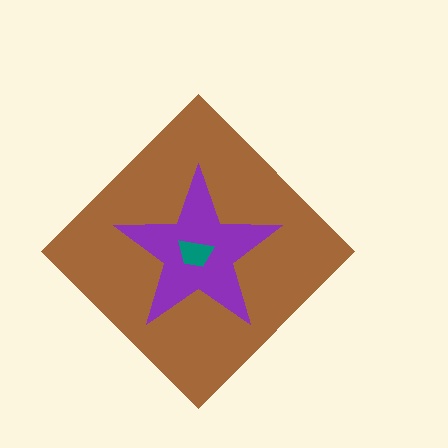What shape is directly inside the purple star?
The teal trapezoid.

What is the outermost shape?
The brown diamond.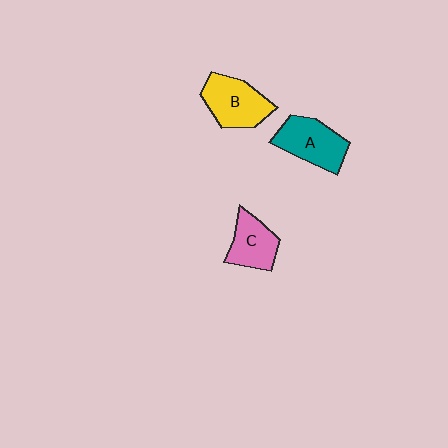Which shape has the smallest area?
Shape C (pink).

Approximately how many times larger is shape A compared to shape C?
Approximately 1.2 times.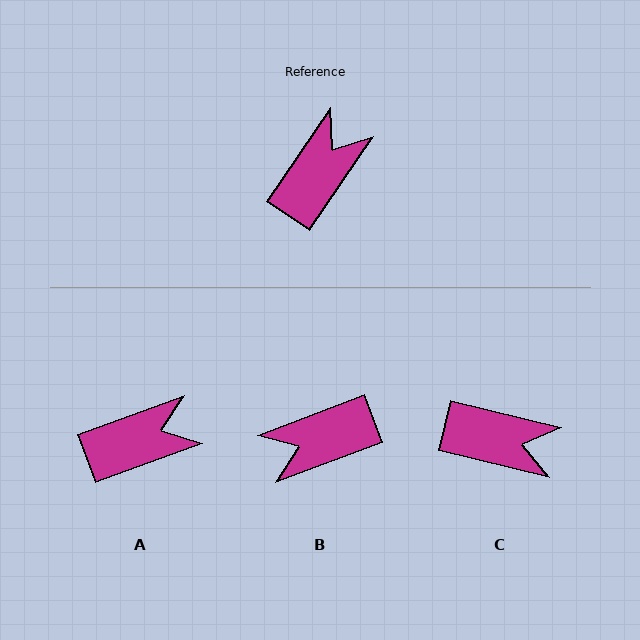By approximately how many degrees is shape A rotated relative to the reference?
Approximately 36 degrees clockwise.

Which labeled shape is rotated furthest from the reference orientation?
B, about 145 degrees away.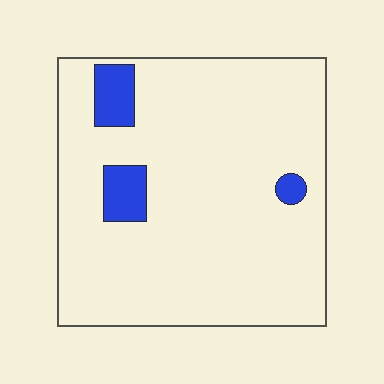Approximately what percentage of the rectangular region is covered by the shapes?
Approximately 10%.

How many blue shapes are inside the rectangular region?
3.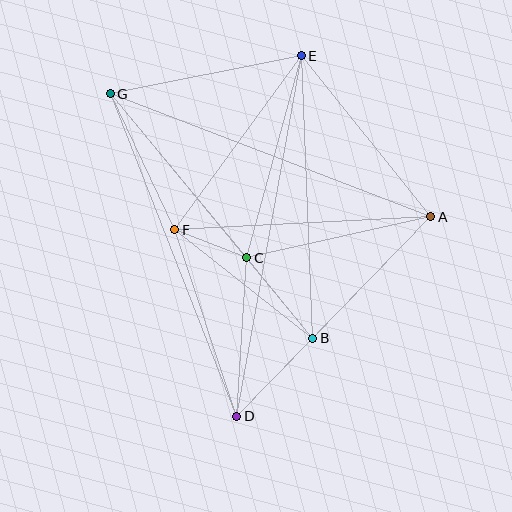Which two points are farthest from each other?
Points D and E are farthest from each other.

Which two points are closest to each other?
Points C and F are closest to each other.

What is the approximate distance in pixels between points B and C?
The distance between B and C is approximately 104 pixels.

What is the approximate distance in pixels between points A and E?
The distance between A and E is approximately 207 pixels.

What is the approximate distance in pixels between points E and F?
The distance between E and F is approximately 216 pixels.